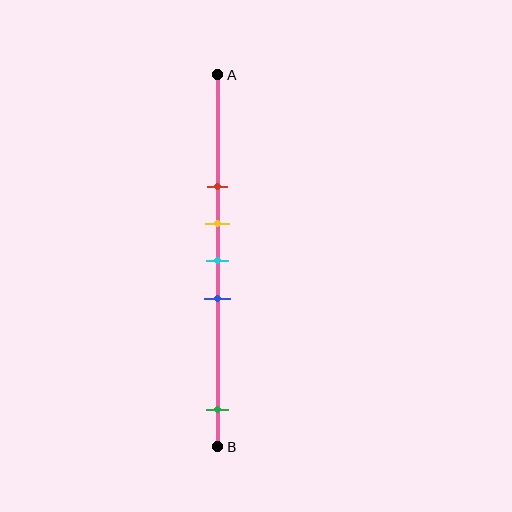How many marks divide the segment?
There are 5 marks dividing the segment.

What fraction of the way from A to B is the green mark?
The green mark is approximately 90% (0.9) of the way from A to B.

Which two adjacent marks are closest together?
The yellow and cyan marks are the closest adjacent pair.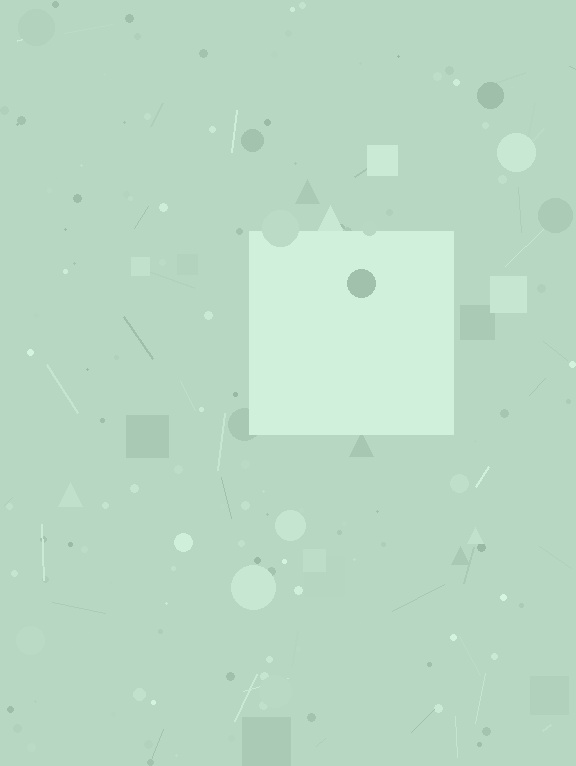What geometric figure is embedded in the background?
A square is embedded in the background.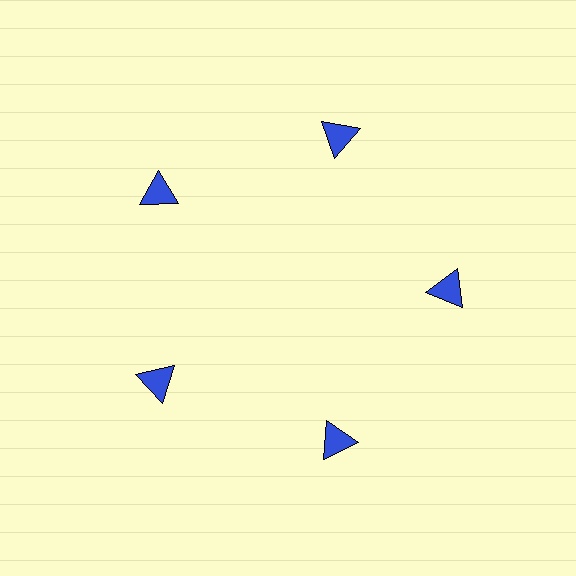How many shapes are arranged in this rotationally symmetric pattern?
There are 5 shapes, arranged in 5 groups of 1.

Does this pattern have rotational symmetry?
Yes, this pattern has 5-fold rotational symmetry. It looks the same after rotating 72 degrees around the center.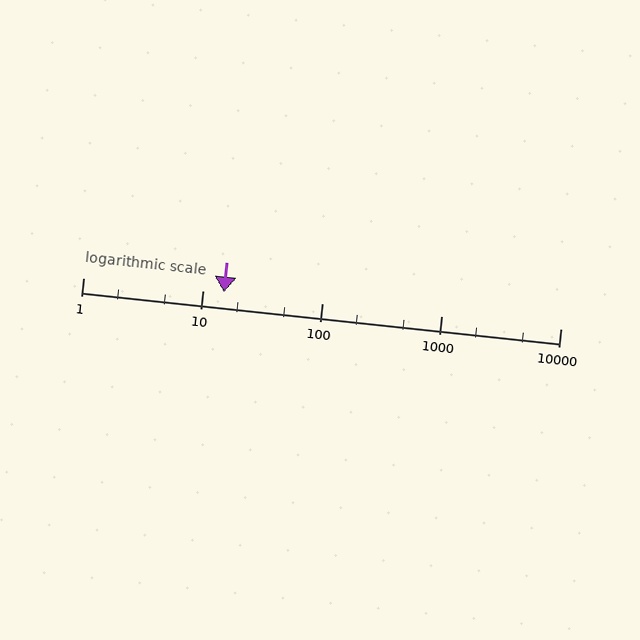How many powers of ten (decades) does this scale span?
The scale spans 4 decades, from 1 to 10000.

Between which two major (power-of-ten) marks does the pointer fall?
The pointer is between 10 and 100.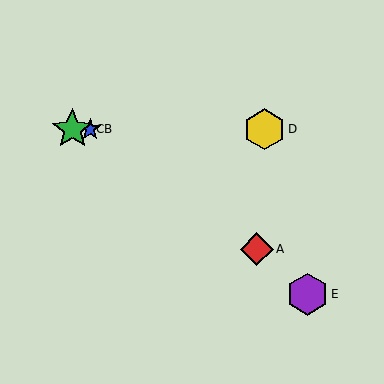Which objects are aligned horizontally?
Objects B, C, D are aligned horizontally.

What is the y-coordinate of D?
Object D is at y≈129.